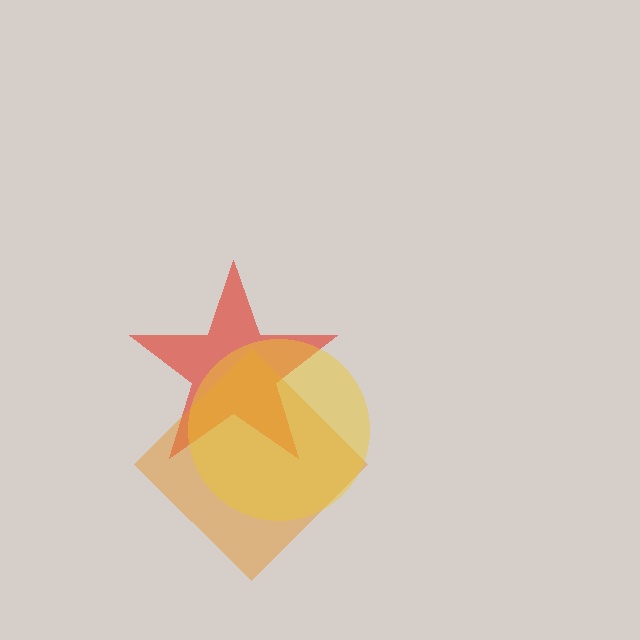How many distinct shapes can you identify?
There are 3 distinct shapes: a red star, an orange diamond, a yellow circle.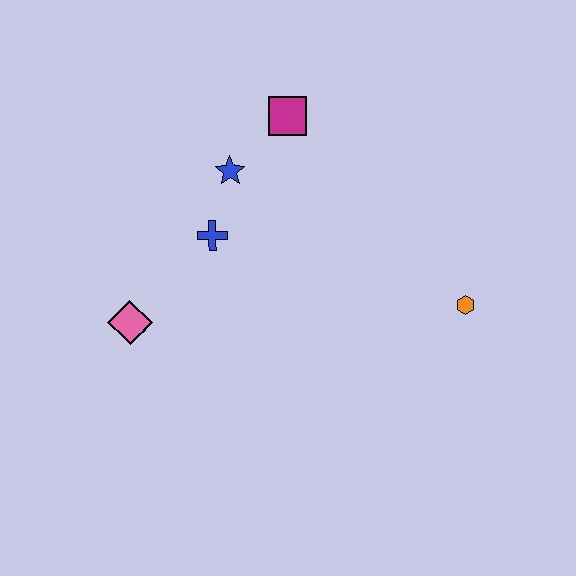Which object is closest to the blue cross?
The blue star is closest to the blue cross.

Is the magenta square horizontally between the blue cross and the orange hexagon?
Yes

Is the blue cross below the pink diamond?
No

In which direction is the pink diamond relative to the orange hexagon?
The pink diamond is to the left of the orange hexagon.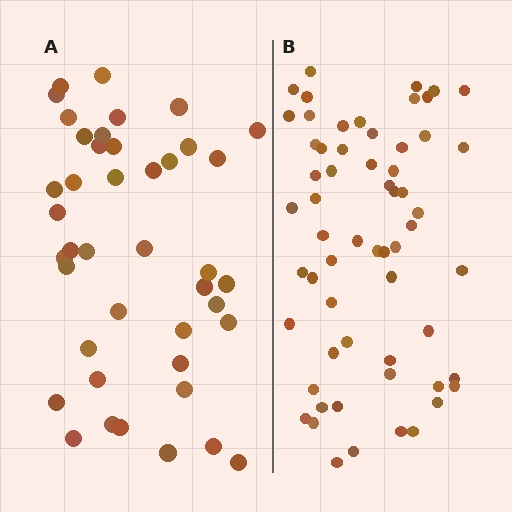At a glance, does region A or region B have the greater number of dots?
Region B (the right region) has more dots.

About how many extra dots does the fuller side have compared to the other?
Region B has approximately 20 more dots than region A.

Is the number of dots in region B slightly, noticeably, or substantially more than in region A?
Region B has noticeably more, but not dramatically so. The ratio is roughly 1.4 to 1.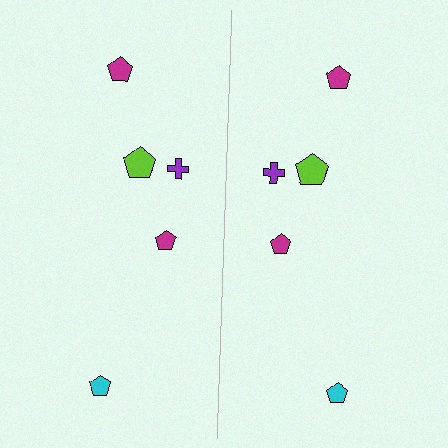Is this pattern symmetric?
Yes, this pattern has bilateral (reflection) symmetry.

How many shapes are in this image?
There are 10 shapes in this image.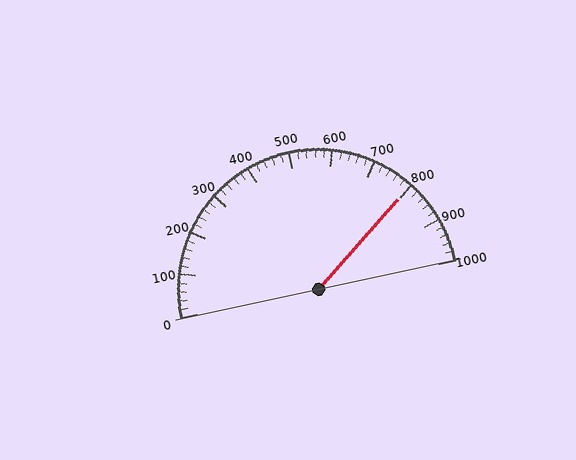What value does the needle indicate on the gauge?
The needle indicates approximately 800.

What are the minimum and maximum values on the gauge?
The gauge ranges from 0 to 1000.